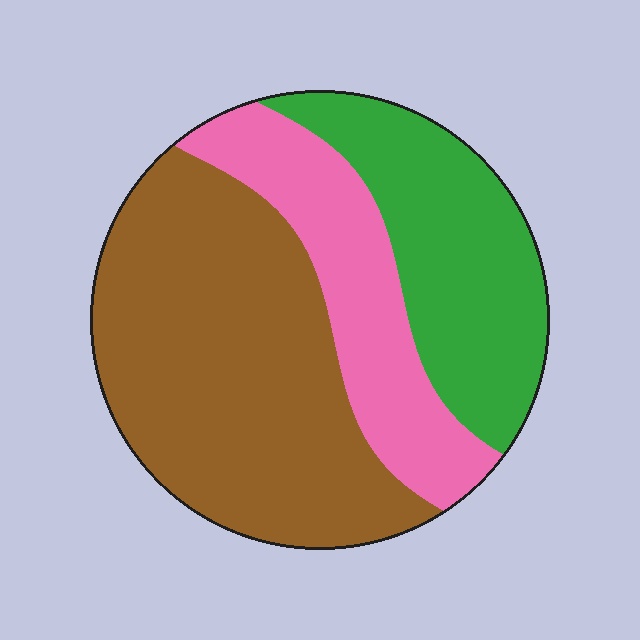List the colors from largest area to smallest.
From largest to smallest: brown, green, pink.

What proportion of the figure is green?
Green covers around 25% of the figure.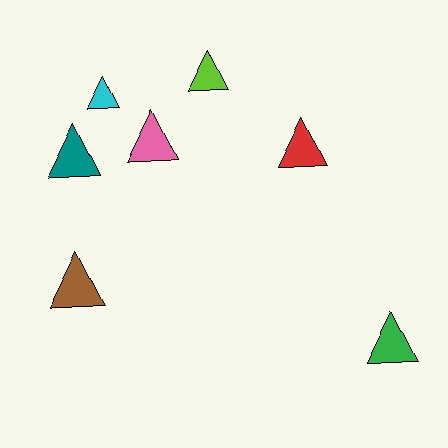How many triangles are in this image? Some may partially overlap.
There are 7 triangles.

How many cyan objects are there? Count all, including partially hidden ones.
There is 1 cyan object.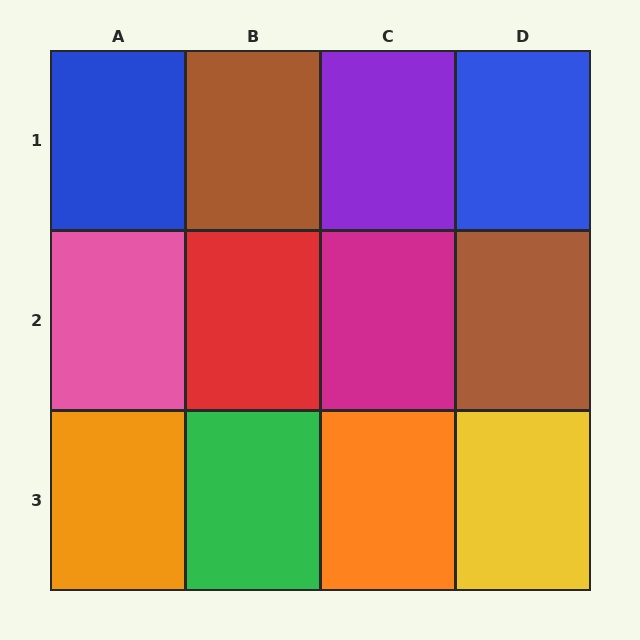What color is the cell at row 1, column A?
Blue.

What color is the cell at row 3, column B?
Green.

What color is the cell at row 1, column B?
Brown.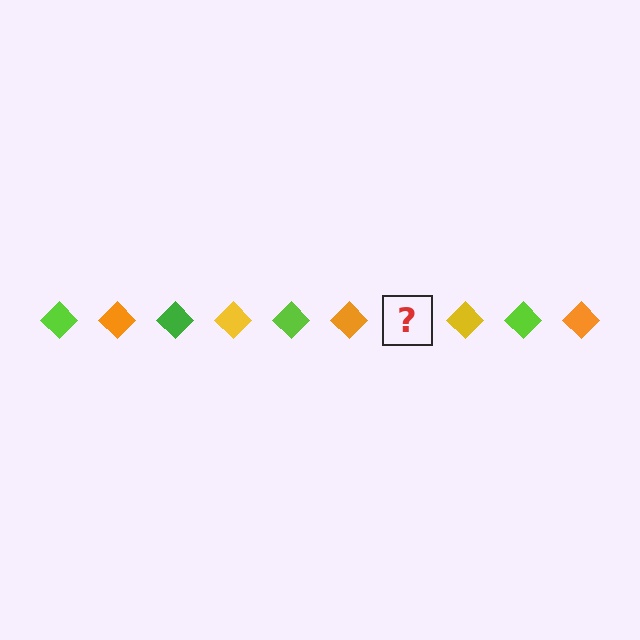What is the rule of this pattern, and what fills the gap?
The rule is that the pattern cycles through lime, orange, green, yellow diamonds. The gap should be filled with a green diamond.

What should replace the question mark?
The question mark should be replaced with a green diamond.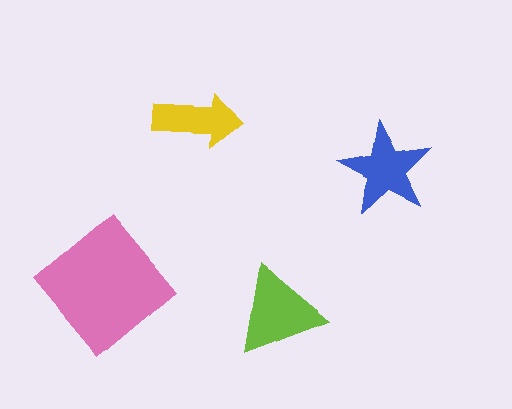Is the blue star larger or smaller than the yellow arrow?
Larger.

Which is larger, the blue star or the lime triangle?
The lime triangle.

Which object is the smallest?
The yellow arrow.